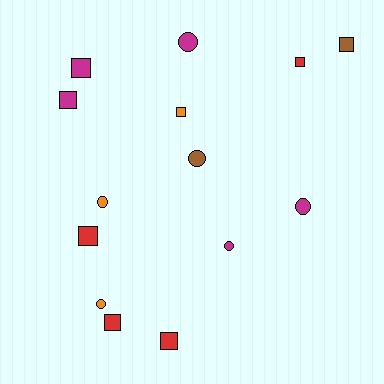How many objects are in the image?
There are 14 objects.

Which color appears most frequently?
Magenta, with 5 objects.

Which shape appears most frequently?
Square, with 8 objects.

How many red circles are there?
There are no red circles.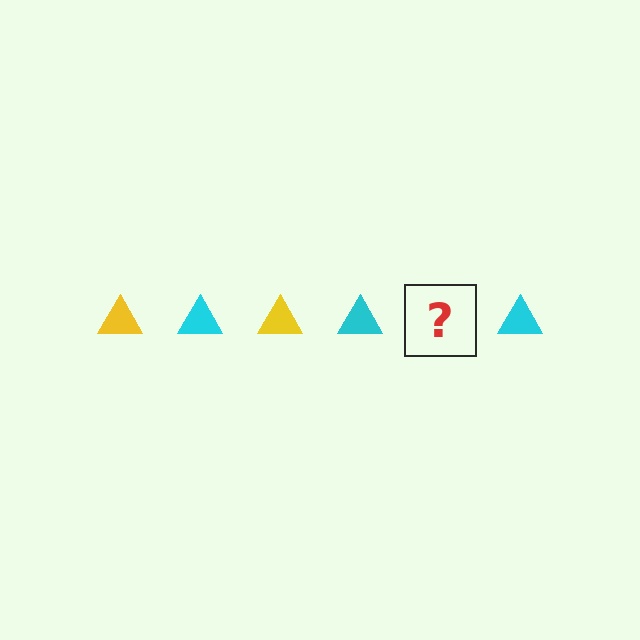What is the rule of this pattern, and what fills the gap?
The rule is that the pattern cycles through yellow, cyan triangles. The gap should be filled with a yellow triangle.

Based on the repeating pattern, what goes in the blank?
The blank should be a yellow triangle.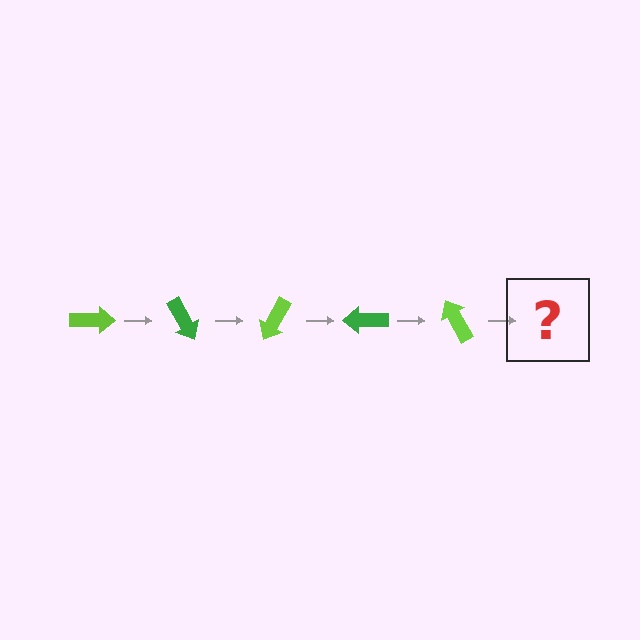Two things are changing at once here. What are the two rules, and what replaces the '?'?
The two rules are that it rotates 60 degrees each step and the color cycles through lime and green. The '?' should be a green arrow, rotated 300 degrees from the start.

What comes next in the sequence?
The next element should be a green arrow, rotated 300 degrees from the start.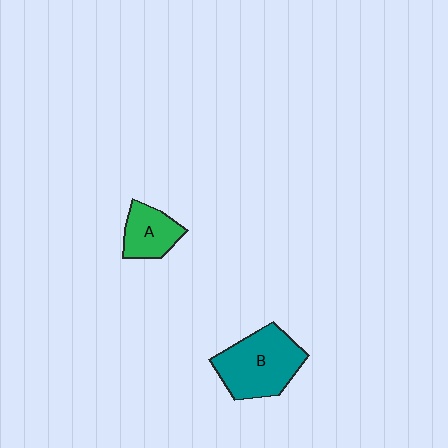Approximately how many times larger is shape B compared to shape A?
Approximately 1.8 times.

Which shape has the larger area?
Shape B (teal).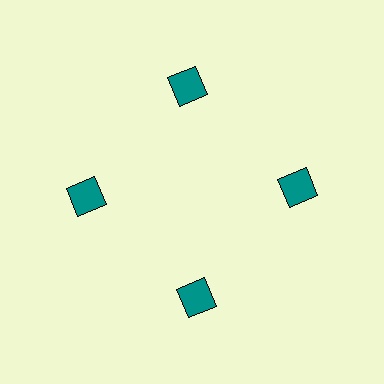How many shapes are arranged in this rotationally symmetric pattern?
There are 4 shapes, arranged in 4 groups of 1.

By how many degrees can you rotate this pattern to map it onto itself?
The pattern maps onto itself every 90 degrees of rotation.